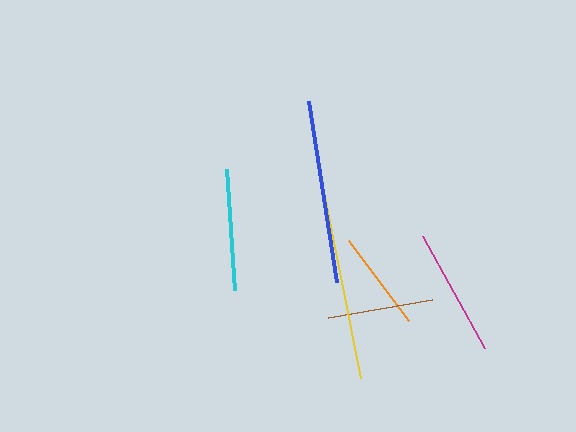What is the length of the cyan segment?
The cyan segment is approximately 121 pixels long.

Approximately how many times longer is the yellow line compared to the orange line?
The yellow line is approximately 2.0 times the length of the orange line.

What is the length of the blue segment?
The blue segment is approximately 183 pixels long.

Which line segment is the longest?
The yellow line is the longest at approximately 201 pixels.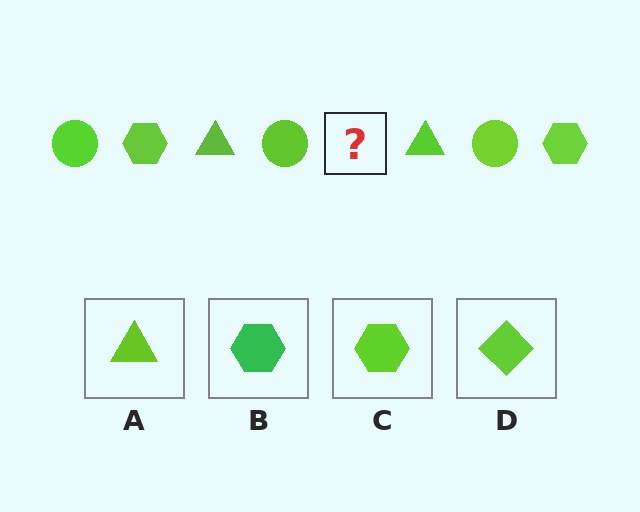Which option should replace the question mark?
Option C.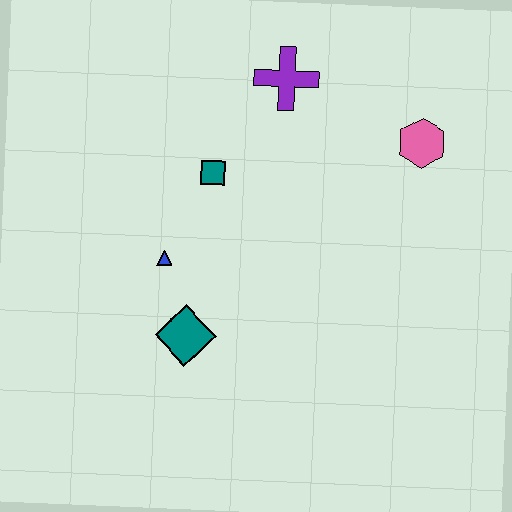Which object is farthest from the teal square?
The pink hexagon is farthest from the teal square.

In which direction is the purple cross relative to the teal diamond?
The purple cross is above the teal diamond.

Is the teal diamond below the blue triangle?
Yes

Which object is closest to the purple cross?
The teal square is closest to the purple cross.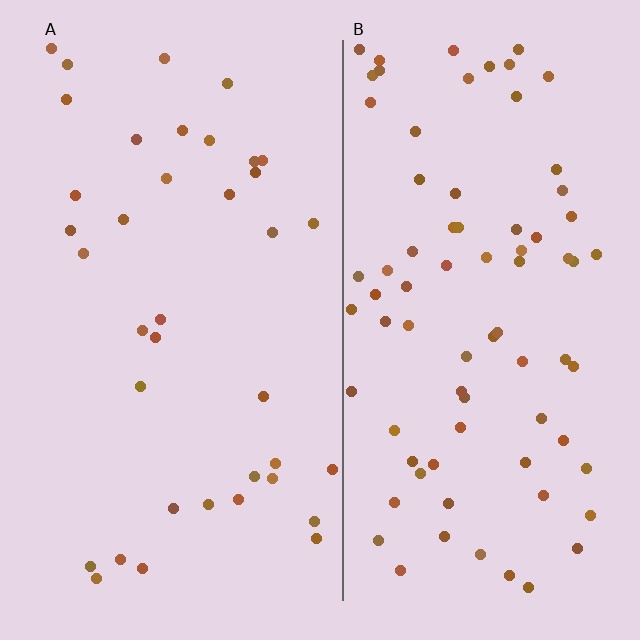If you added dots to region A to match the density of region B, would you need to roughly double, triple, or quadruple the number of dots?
Approximately double.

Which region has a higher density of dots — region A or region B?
B (the right).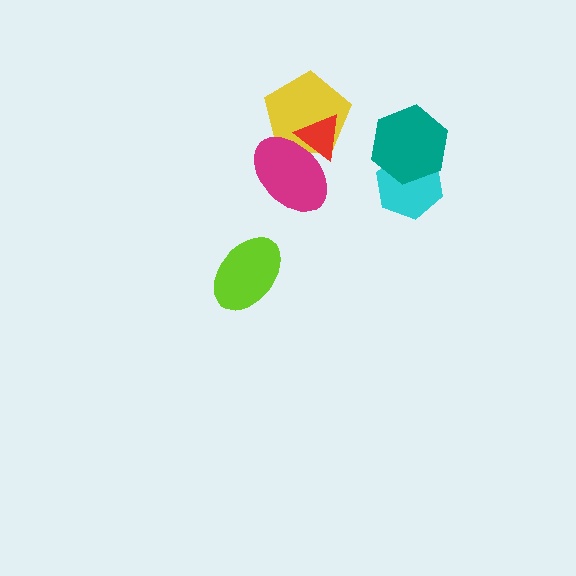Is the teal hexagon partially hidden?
No, no other shape covers it.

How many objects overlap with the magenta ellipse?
2 objects overlap with the magenta ellipse.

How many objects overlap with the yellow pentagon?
2 objects overlap with the yellow pentagon.